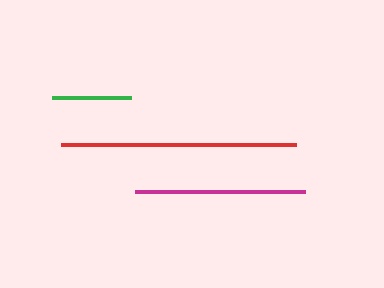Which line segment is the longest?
The red line is the longest at approximately 235 pixels.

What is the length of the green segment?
The green segment is approximately 79 pixels long.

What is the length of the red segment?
The red segment is approximately 235 pixels long.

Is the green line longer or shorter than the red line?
The red line is longer than the green line.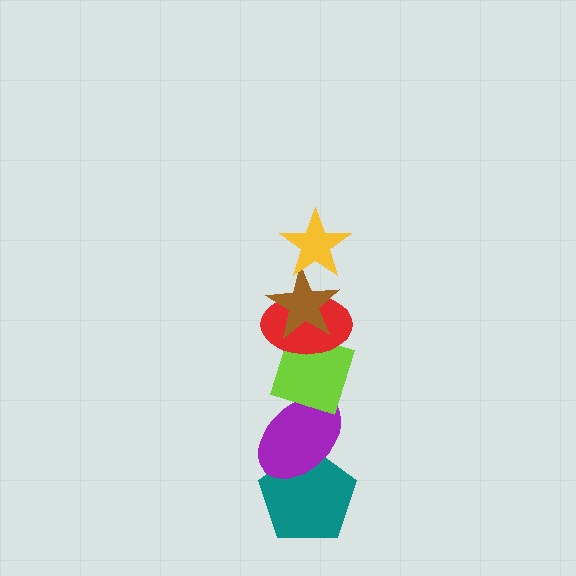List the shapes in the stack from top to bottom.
From top to bottom: the yellow star, the brown star, the red ellipse, the lime diamond, the purple ellipse, the teal pentagon.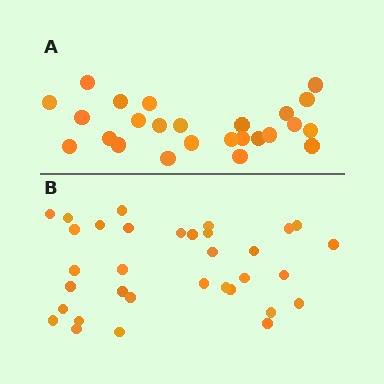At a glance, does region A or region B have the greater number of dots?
Region B (the bottom region) has more dots.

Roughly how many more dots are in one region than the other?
Region B has roughly 8 or so more dots than region A.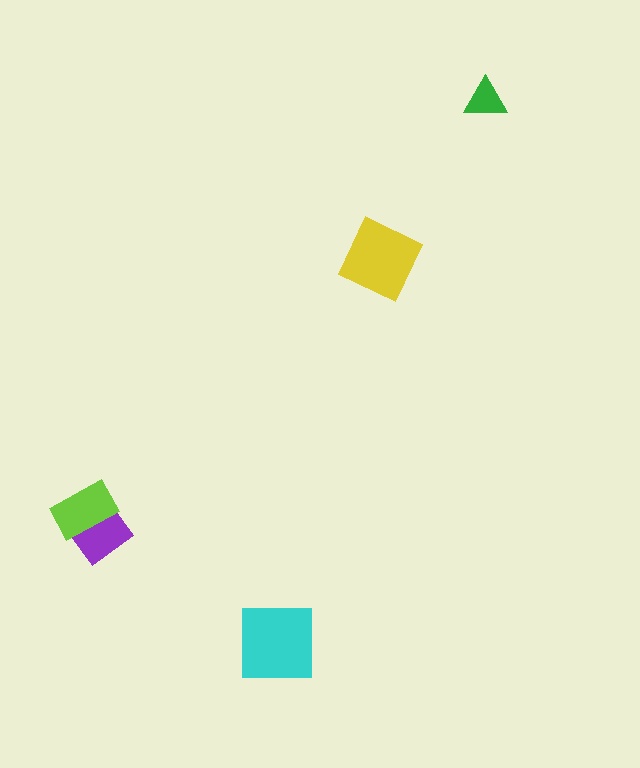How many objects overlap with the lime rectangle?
1 object overlaps with the lime rectangle.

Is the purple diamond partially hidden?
Yes, it is partially covered by another shape.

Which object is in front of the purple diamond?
The lime rectangle is in front of the purple diamond.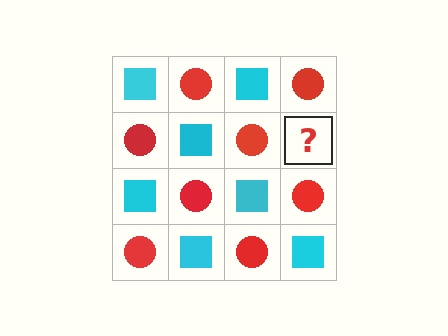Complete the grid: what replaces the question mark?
The question mark should be replaced with a cyan square.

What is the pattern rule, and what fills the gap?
The rule is that it alternates cyan square and red circle in a checkerboard pattern. The gap should be filled with a cyan square.